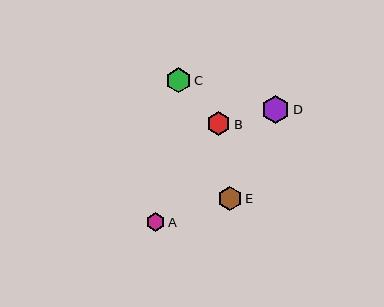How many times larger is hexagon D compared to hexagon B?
Hexagon D is approximately 1.2 times the size of hexagon B.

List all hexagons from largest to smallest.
From largest to smallest: D, C, E, B, A.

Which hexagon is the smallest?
Hexagon A is the smallest with a size of approximately 18 pixels.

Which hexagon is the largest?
Hexagon D is the largest with a size of approximately 28 pixels.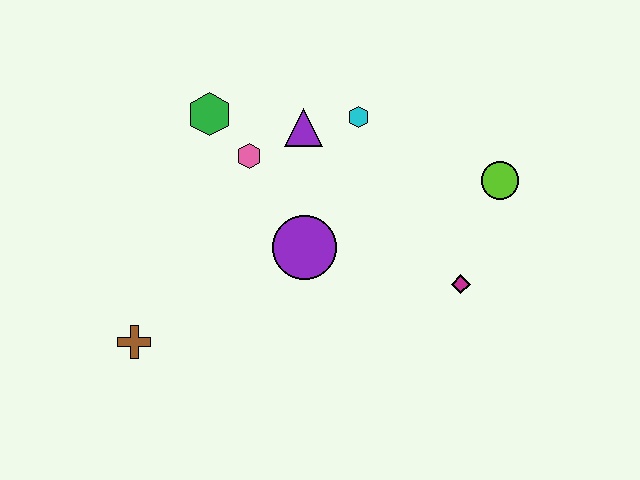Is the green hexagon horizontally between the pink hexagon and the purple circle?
No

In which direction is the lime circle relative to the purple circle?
The lime circle is to the right of the purple circle.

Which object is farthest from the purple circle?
The lime circle is farthest from the purple circle.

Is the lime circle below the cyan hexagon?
Yes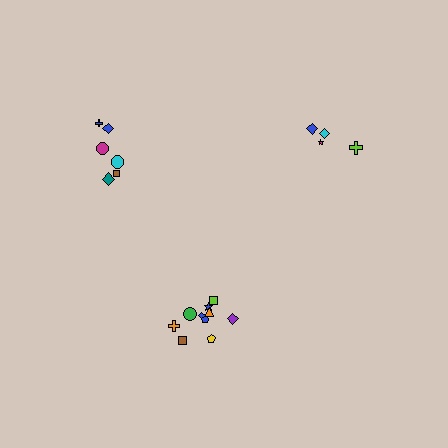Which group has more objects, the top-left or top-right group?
The top-left group.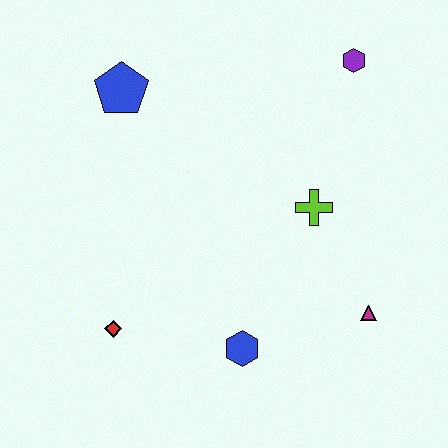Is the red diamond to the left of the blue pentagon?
Yes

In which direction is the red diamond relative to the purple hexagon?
The red diamond is below the purple hexagon.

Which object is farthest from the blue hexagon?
The purple hexagon is farthest from the blue hexagon.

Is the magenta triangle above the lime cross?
No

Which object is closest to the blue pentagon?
The lime cross is closest to the blue pentagon.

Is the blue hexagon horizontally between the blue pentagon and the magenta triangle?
Yes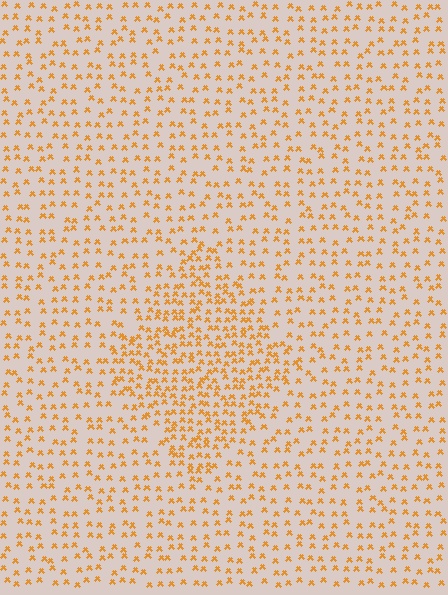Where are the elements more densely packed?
The elements are more densely packed inside the diamond boundary.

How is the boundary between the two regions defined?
The boundary is defined by a change in element density (approximately 1.9x ratio). All elements are the same color, size, and shape.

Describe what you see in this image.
The image contains small orange elements arranged at two different densities. A diamond-shaped region is visible where the elements are more densely packed than the surrounding area.